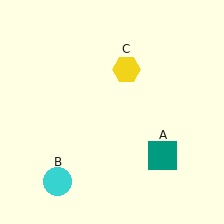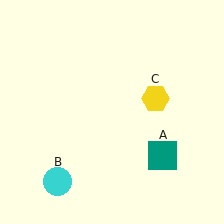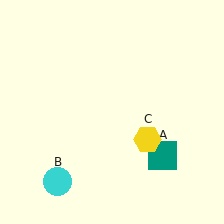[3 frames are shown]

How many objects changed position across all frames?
1 object changed position: yellow hexagon (object C).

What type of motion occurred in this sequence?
The yellow hexagon (object C) rotated clockwise around the center of the scene.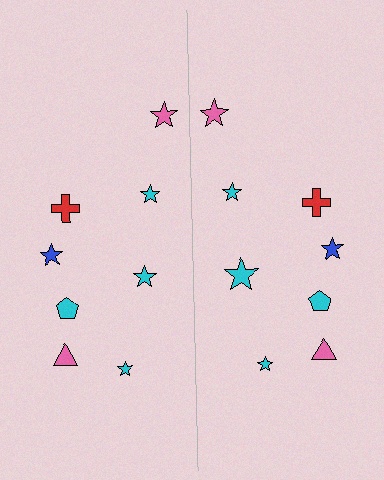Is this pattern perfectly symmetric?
No, the pattern is not perfectly symmetric. The cyan star on the right side has a different size than its mirror counterpart.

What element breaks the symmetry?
The cyan star on the right side has a different size than its mirror counterpart.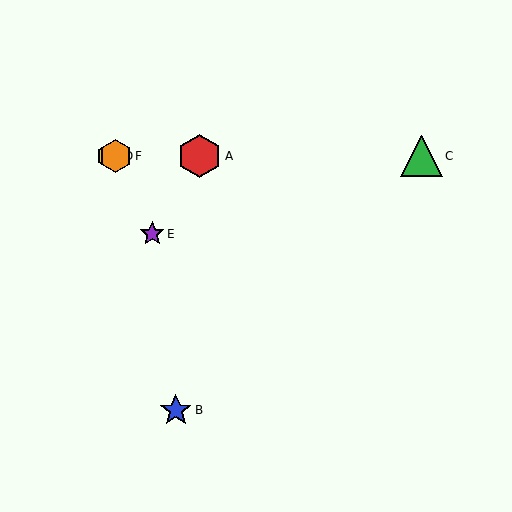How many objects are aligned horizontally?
4 objects (A, C, D, F) are aligned horizontally.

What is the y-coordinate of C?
Object C is at y≈156.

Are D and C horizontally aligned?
Yes, both are at y≈156.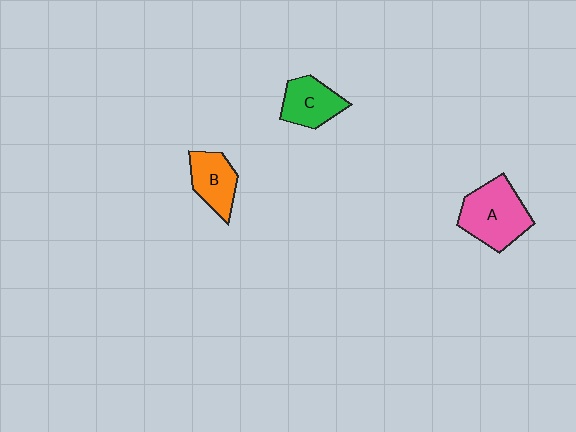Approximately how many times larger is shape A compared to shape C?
Approximately 1.5 times.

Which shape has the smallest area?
Shape B (orange).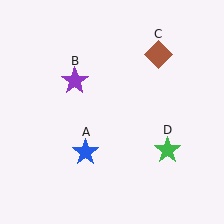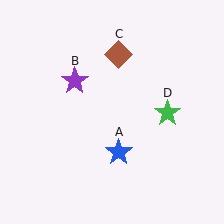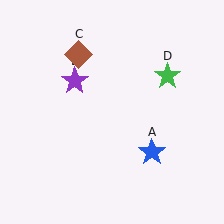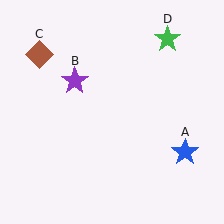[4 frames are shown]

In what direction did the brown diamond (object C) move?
The brown diamond (object C) moved left.